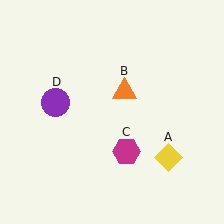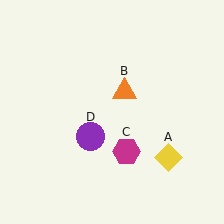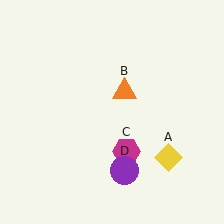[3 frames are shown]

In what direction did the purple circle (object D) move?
The purple circle (object D) moved down and to the right.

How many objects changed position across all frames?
1 object changed position: purple circle (object D).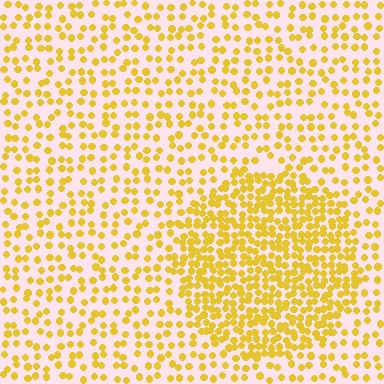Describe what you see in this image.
The image contains small yellow elements arranged at two different densities. A circle-shaped region is visible where the elements are more densely packed than the surrounding area.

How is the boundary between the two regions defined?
The boundary is defined by a change in element density (approximately 2.2x ratio). All elements are the same color, size, and shape.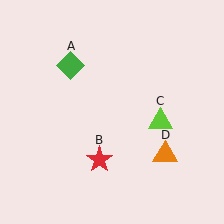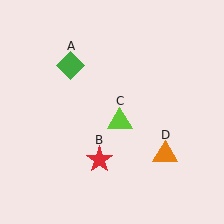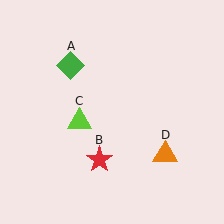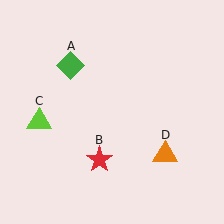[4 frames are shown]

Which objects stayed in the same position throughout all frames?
Green diamond (object A) and red star (object B) and orange triangle (object D) remained stationary.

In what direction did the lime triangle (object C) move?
The lime triangle (object C) moved left.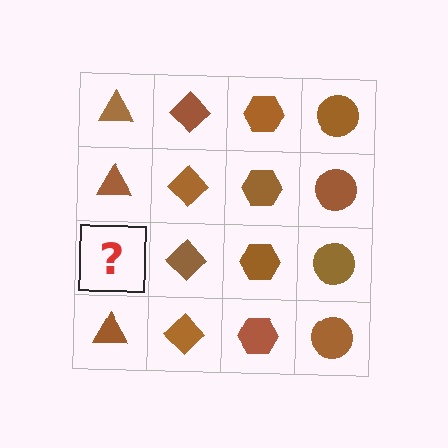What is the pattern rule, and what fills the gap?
The rule is that each column has a consistent shape. The gap should be filled with a brown triangle.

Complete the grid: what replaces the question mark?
The question mark should be replaced with a brown triangle.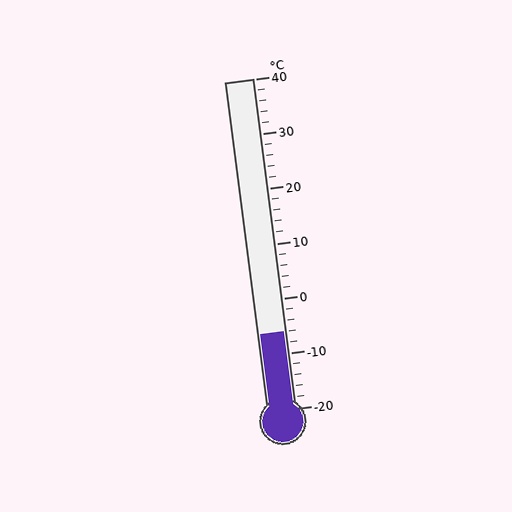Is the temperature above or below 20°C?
The temperature is below 20°C.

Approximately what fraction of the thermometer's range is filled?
The thermometer is filled to approximately 25% of its range.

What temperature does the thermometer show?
The thermometer shows approximately -6°C.